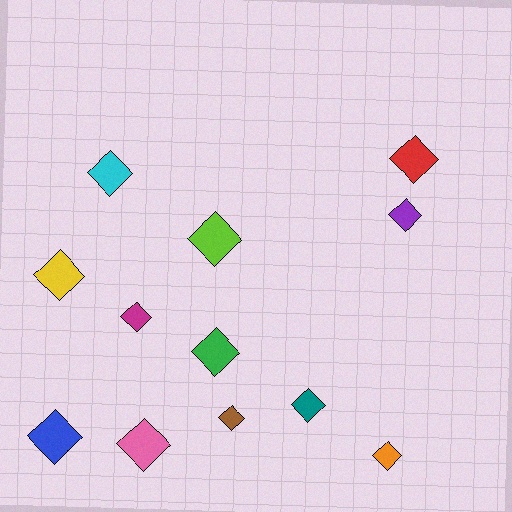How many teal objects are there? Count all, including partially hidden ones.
There is 1 teal object.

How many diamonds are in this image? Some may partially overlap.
There are 12 diamonds.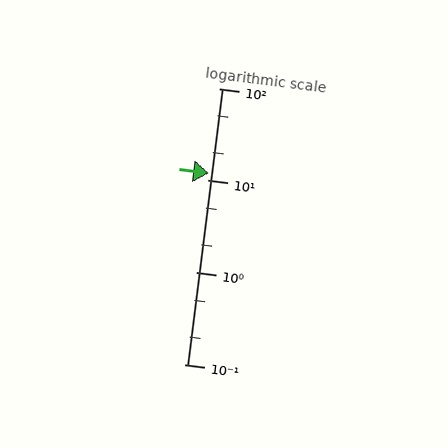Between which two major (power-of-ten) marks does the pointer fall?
The pointer is between 10 and 100.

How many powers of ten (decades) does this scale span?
The scale spans 3 decades, from 0.1 to 100.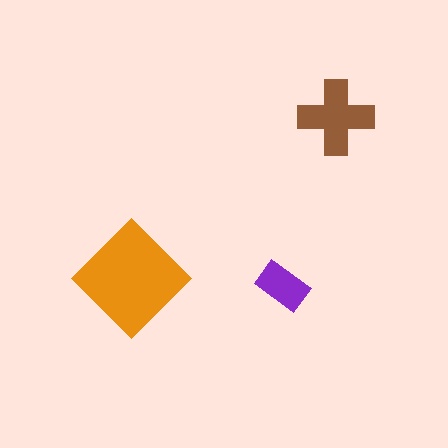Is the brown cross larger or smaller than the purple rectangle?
Larger.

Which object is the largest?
The orange diamond.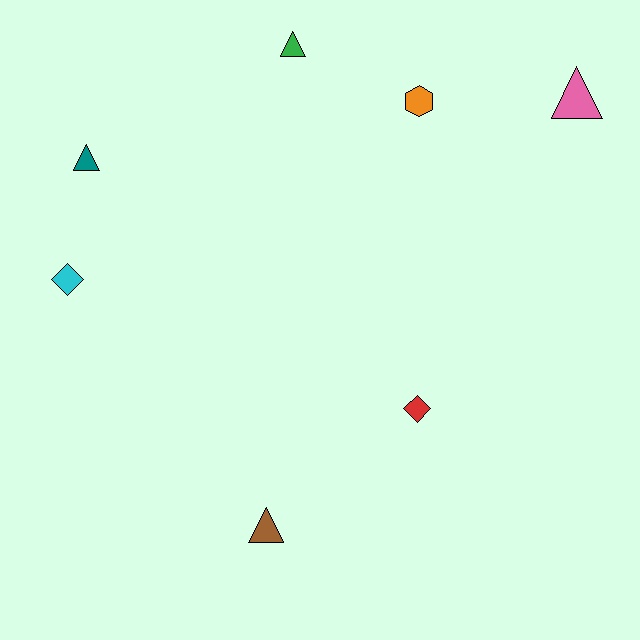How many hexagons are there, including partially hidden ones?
There is 1 hexagon.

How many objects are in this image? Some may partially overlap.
There are 7 objects.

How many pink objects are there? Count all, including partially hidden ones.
There is 1 pink object.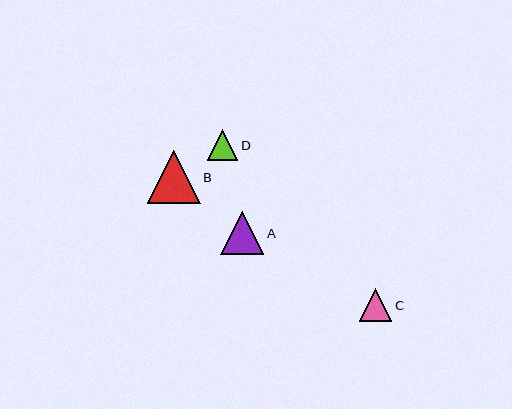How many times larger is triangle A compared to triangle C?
Triangle A is approximately 1.3 times the size of triangle C.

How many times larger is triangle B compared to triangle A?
Triangle B is approximately 1.2 times the size of triangle A.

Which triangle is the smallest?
Triangle D is the smallest with a size of approximately 30 pixels.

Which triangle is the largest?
Triangle B is the largest with a size of approximately 52 pixels.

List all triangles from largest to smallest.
From largest to smallest: B, A, C, D.